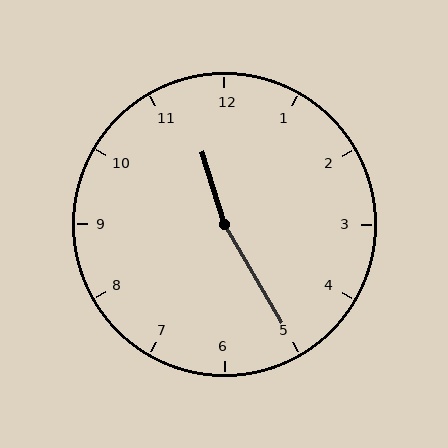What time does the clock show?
11:25.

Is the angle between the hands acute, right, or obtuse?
It is obtuse.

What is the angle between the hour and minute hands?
Approximately 168 degrees.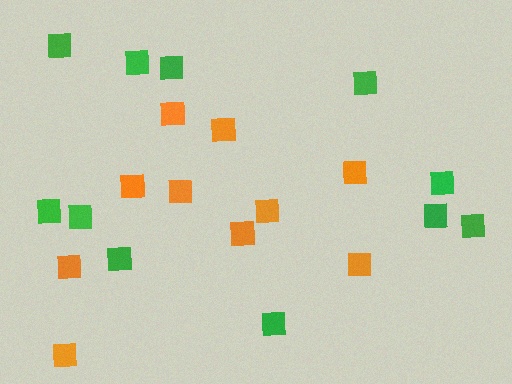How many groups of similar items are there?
There are 2 groups: one group of orange squares (10) and one group of green squares (11).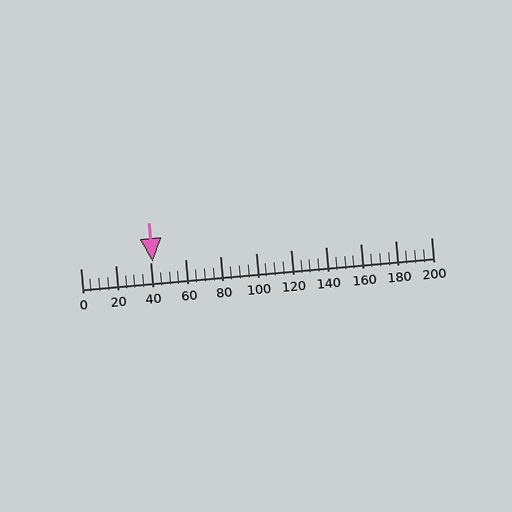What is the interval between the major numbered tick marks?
The major tick marks are spaced 20 units apart.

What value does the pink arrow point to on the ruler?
The pink arrow points to approximately 41.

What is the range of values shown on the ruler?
The ruler shows values from 0 to 200.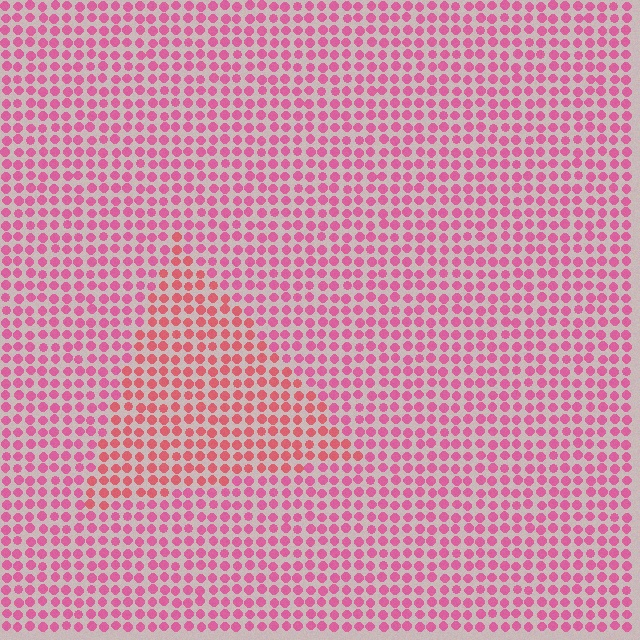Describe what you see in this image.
The image is filled with small pink elements in a uniform arrangement. A triangle-shaped region is visible where the elements are tinted to a slightly different hue, forming a subtle color boundary.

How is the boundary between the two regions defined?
The boundary is defined purely by a slight shift in hue (about 23 degrees). Spacing, size, and orientation are identical on both sides.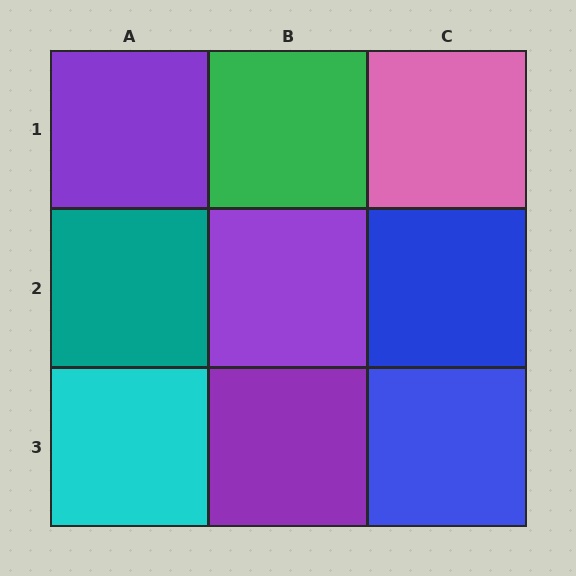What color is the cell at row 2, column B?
Purple.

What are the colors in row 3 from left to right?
Cyan, purple, blue.